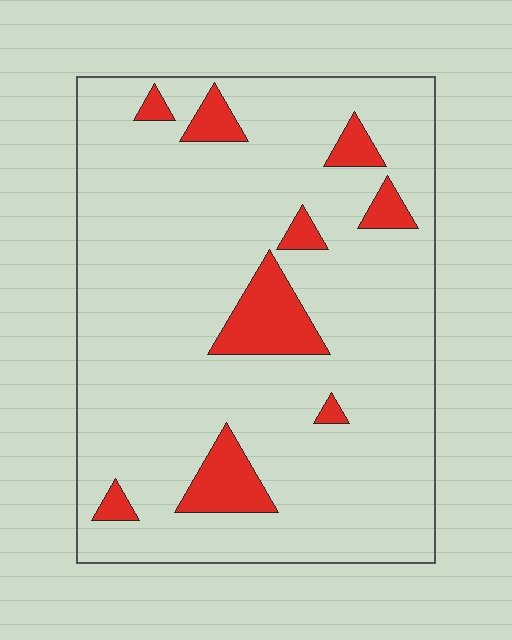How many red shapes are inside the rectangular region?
9.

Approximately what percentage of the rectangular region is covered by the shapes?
Approximately 10%.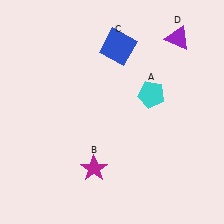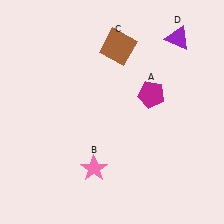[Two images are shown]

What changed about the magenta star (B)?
In Image 1, B is magenta. In Image 2, it changed to pink.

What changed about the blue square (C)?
In Image 1, C is blue. In Image 2, it changed to brown.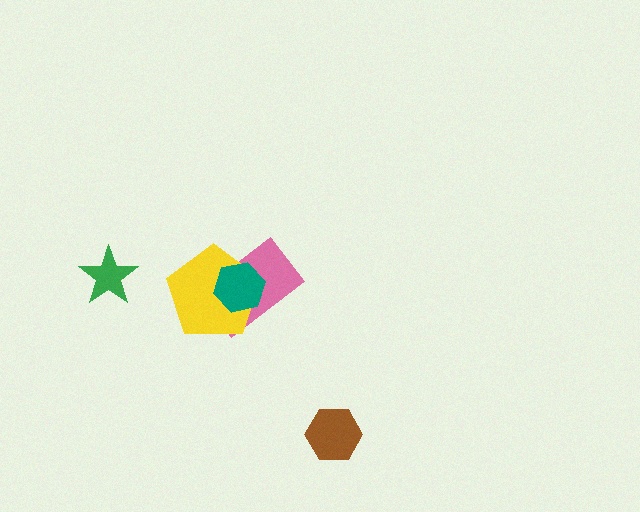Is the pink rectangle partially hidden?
Yes, it is partially covered by another shape.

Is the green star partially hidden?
No, no other shape covers it.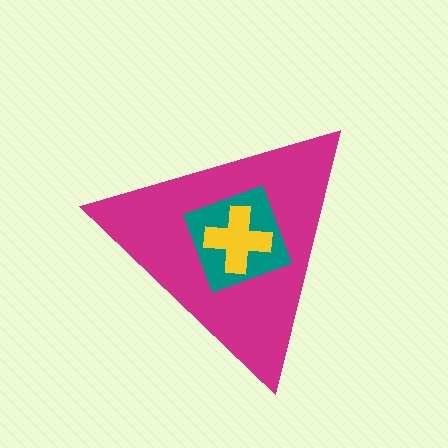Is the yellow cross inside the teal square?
Yes.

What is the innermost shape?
The yellow cross.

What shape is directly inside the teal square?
The yellow cross.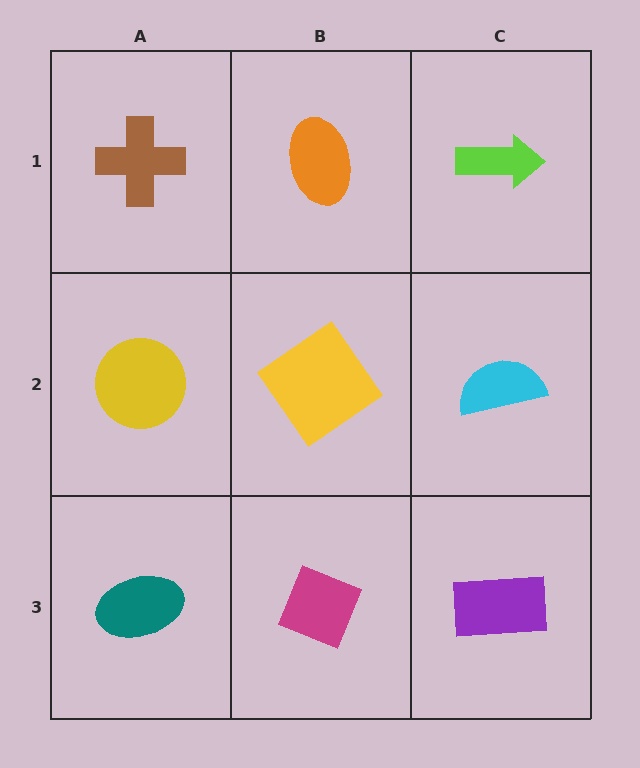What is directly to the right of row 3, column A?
A magenta diamond.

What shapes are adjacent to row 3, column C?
A cyan semicircle (row 2, column C), a magenta diamond (row 3, column B).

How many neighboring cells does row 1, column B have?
3.